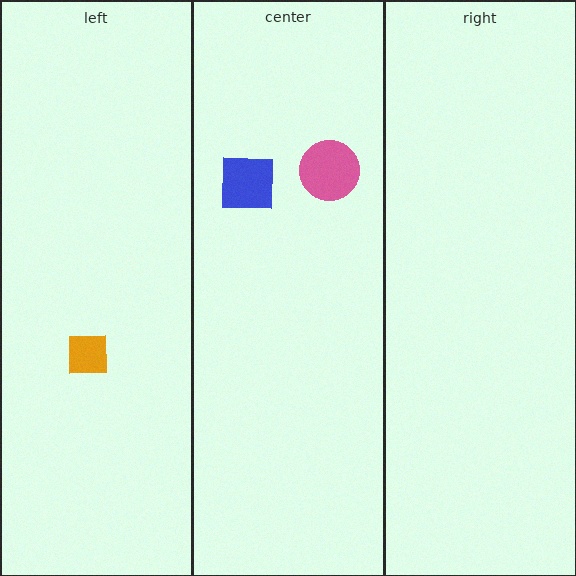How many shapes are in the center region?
2.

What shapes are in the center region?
The blue square, the pink circle.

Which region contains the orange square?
The left region.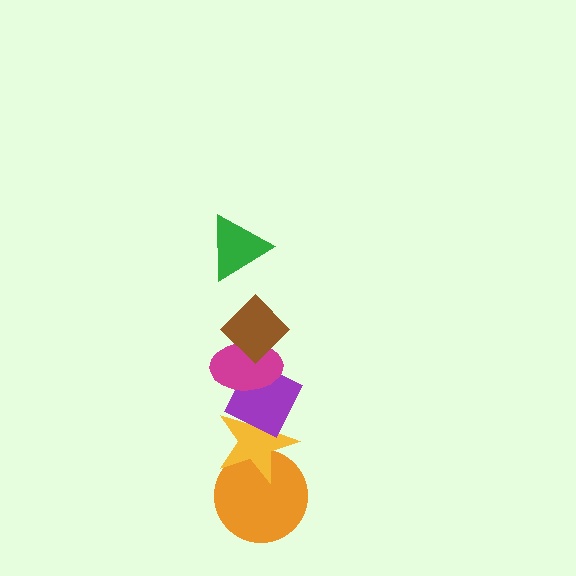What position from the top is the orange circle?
The orange circle is 6th from the top.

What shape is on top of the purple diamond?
The magenta ellipse is on top of the purple diamond.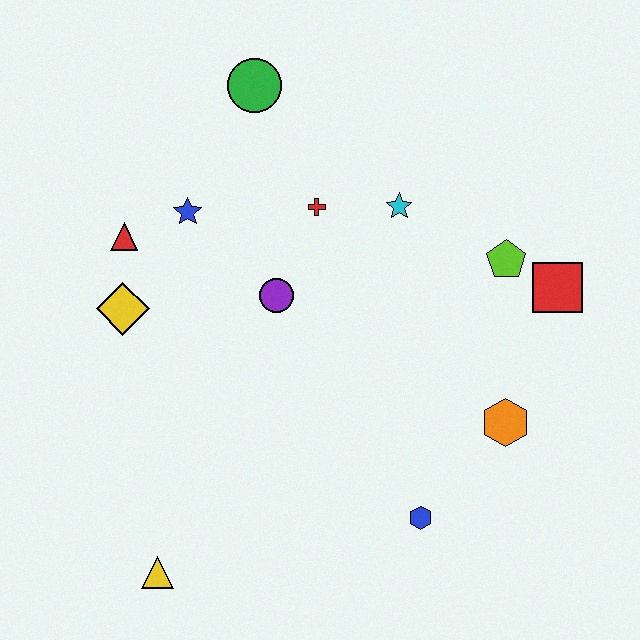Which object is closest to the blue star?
The red triangle is closest to the blue star.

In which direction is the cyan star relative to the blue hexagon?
The cyan star is above the blue hexagon.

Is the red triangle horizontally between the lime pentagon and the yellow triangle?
No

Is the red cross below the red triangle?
No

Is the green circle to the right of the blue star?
Yes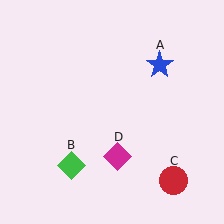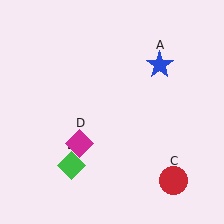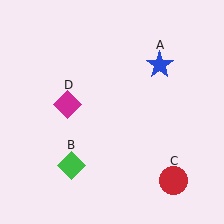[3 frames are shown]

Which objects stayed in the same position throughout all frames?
Blue star (object A) and green diamond (object B) and red circle (object C) remained stationary.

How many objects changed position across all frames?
1 object changed position: magenta diamond (object D).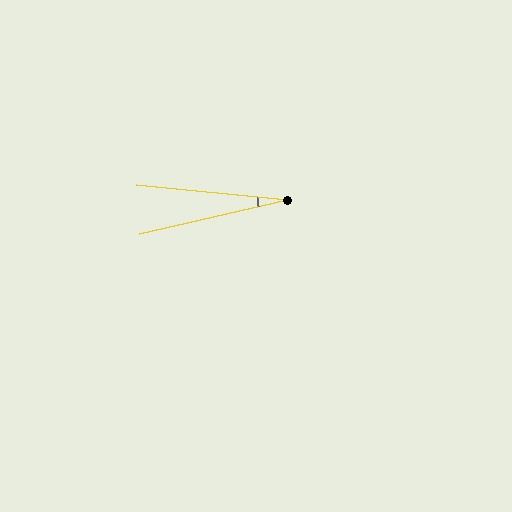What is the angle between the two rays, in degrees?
Approximately 19 degrees.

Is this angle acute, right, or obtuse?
It is acute.